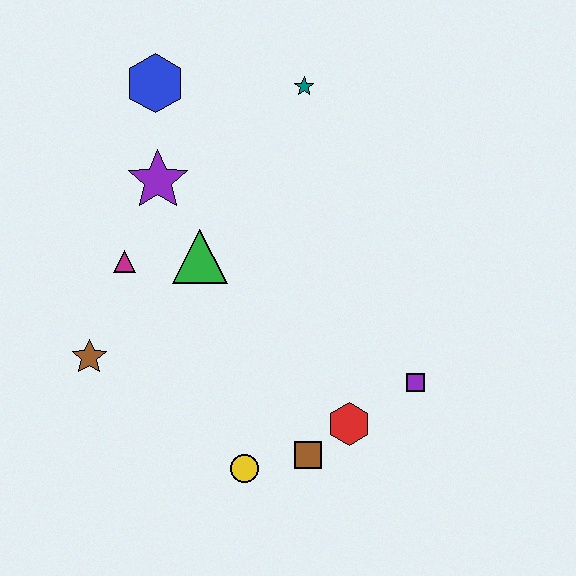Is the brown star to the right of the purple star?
No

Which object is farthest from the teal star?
The yellow circle is farthest from the teal star.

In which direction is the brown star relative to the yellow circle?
The brown star is to the left of the yellow circle.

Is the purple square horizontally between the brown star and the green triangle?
No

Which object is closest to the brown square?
The red hexagon is closest to the brown square.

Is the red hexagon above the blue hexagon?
No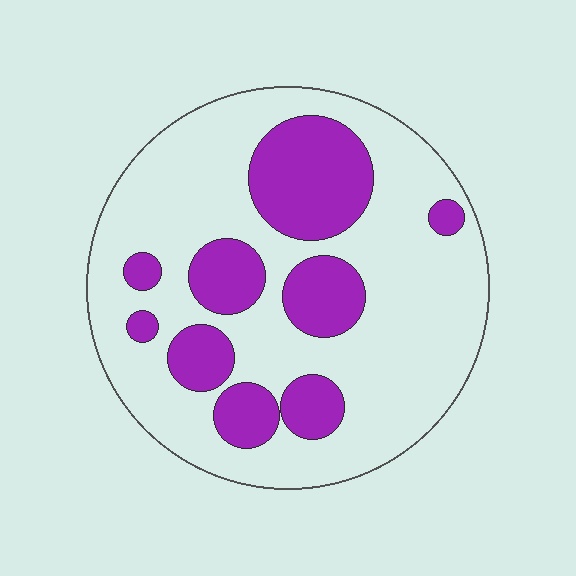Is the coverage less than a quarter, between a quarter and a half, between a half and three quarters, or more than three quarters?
Between a quarter and a half.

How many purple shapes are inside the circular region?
9.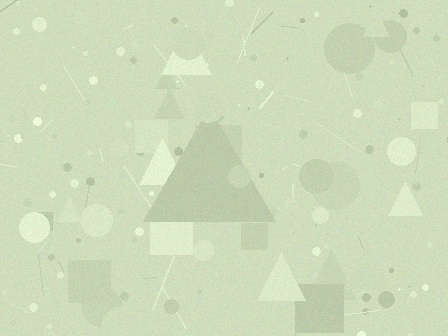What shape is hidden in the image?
A triangle is hidden in the image.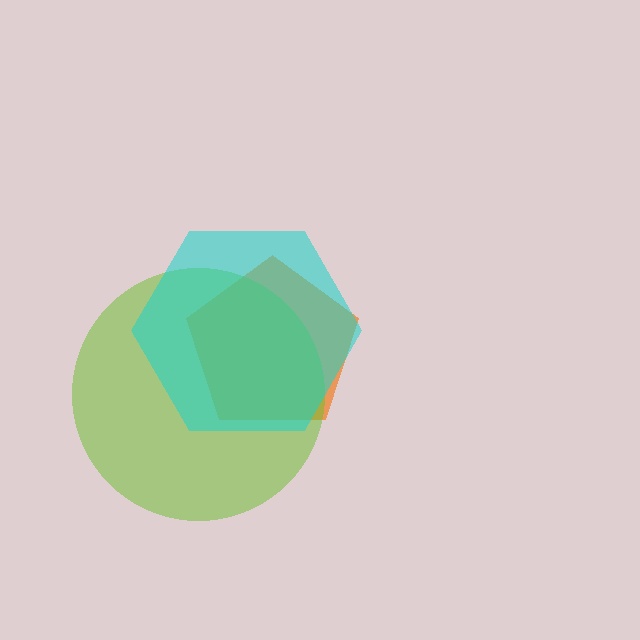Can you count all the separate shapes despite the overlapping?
Yes, there are 3 separate shapes.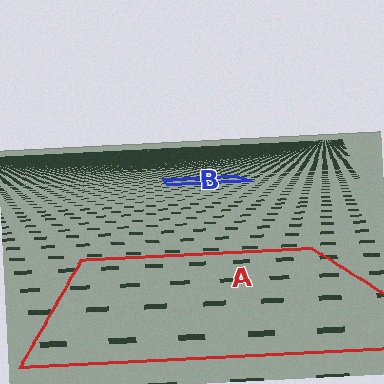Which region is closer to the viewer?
Region A is closer. The texture elements there are larger and more spread out.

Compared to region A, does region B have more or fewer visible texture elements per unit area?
Region B has more texture elements per unit area — they are packed more densely because it is farther away.